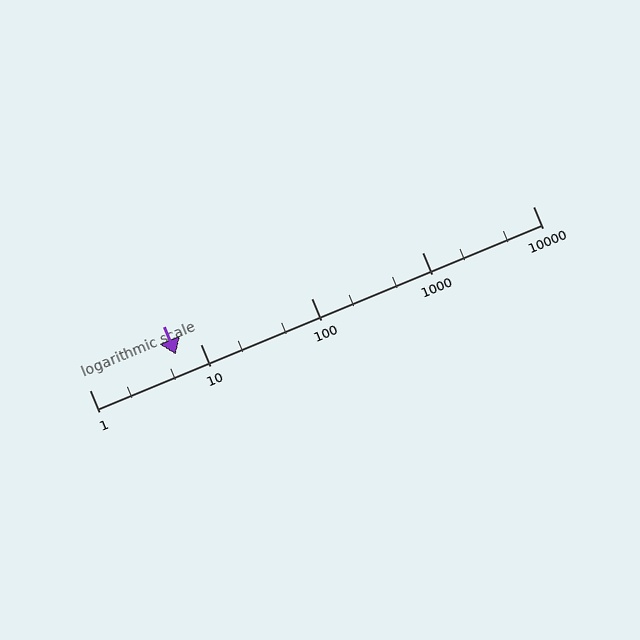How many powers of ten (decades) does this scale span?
The scale spans 4 decades, from 1 to 10000.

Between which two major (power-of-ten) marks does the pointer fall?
The pointer is between 1 and 10.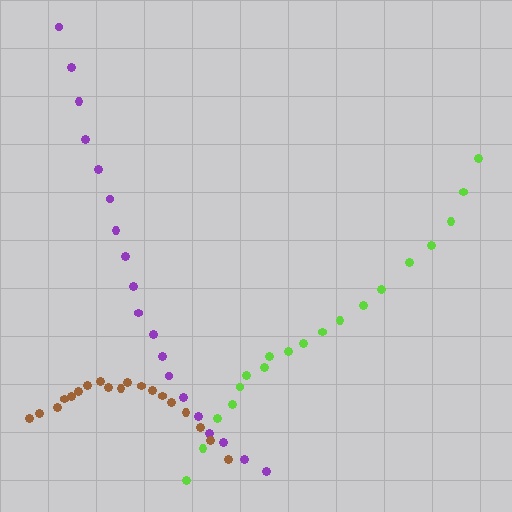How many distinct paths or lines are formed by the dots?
There are 3 distinct paths.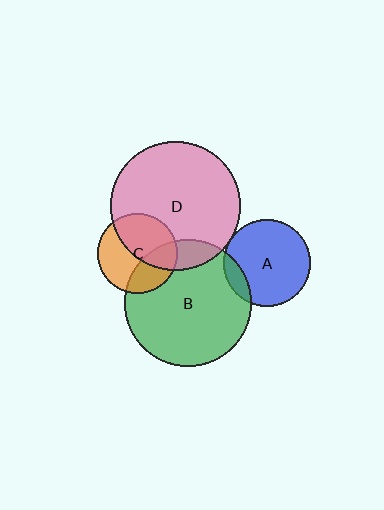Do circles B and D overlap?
Yes.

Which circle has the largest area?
Circle D (pink).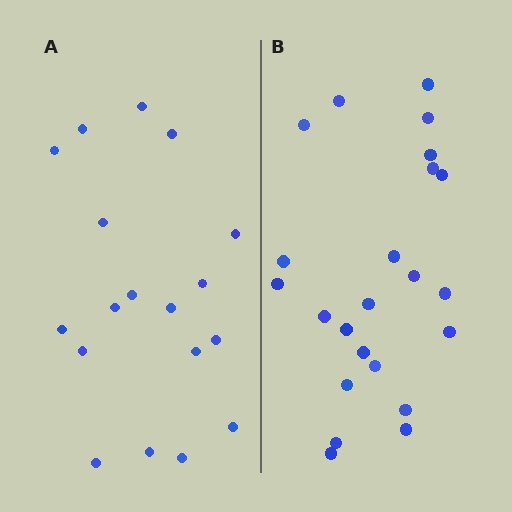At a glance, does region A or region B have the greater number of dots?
Region B (the right region) has more dots.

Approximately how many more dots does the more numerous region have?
Region B has about 5 more dots than region A.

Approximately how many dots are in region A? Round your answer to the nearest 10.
About 20 dots. (The exact count is 18, which rounds to 20.)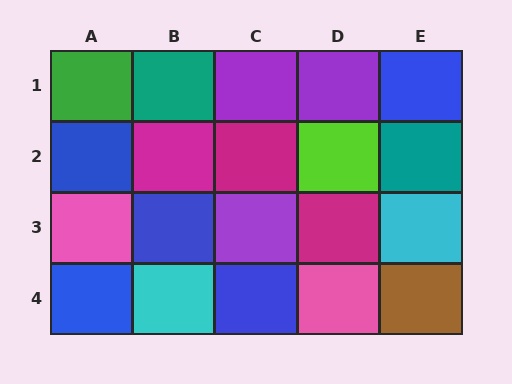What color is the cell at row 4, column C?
Blue.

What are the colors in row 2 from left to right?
Blue, magenta, magenta, lime, teal.